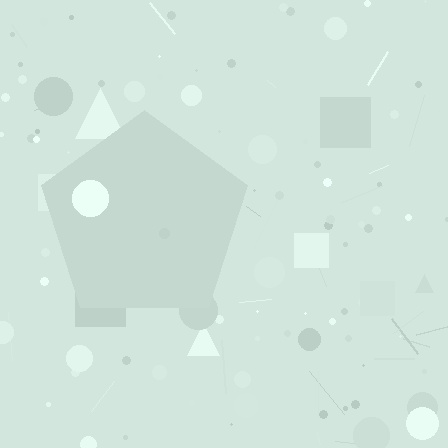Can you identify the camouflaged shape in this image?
The camouflaged shape is a pentagon.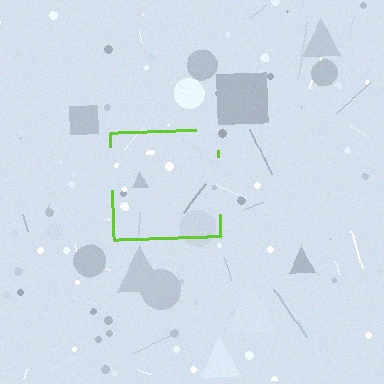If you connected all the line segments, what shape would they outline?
They would outline a square.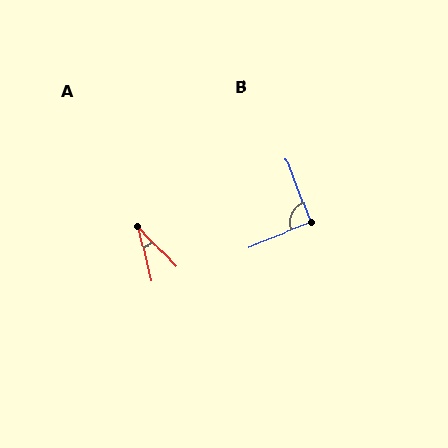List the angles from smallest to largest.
A (30°), B (90°).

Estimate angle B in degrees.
Approximately 90 degrees.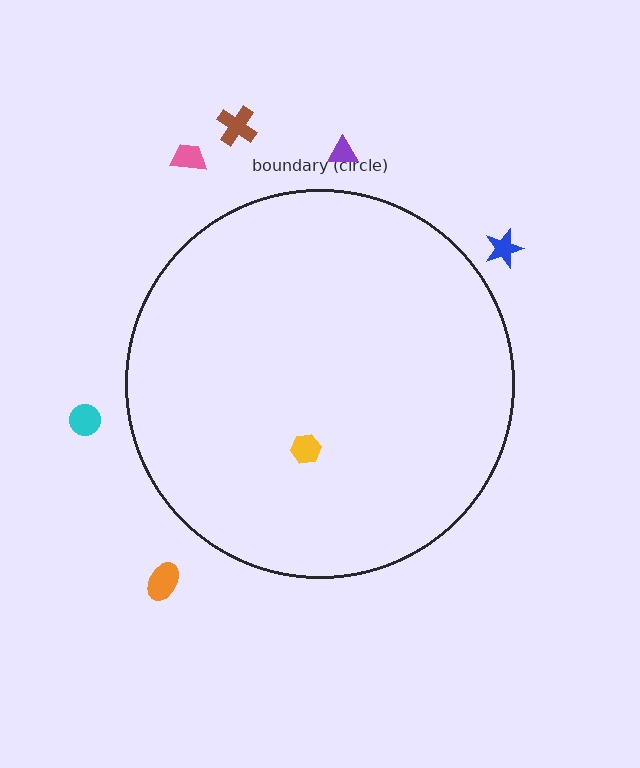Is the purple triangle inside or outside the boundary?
Outside.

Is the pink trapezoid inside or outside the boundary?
Outside.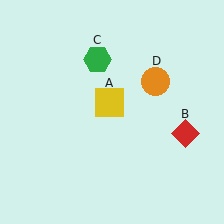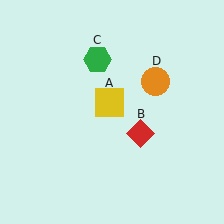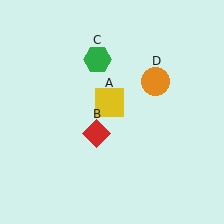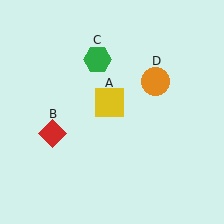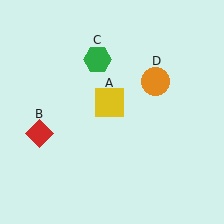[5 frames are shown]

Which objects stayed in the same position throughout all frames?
Yellow square (object A) and green hexagon (object C) and orange circle (object D) remained stationary.